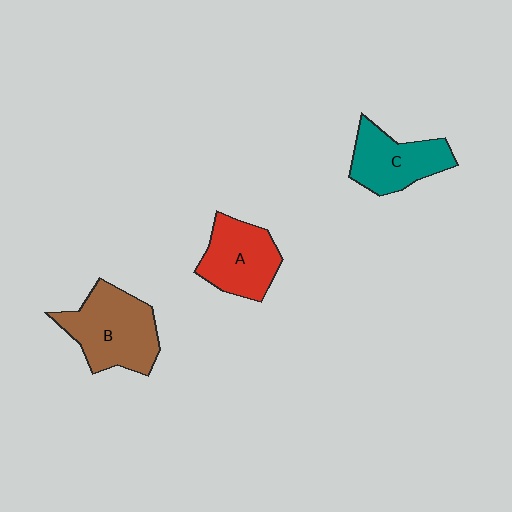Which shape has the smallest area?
Shape C (teal).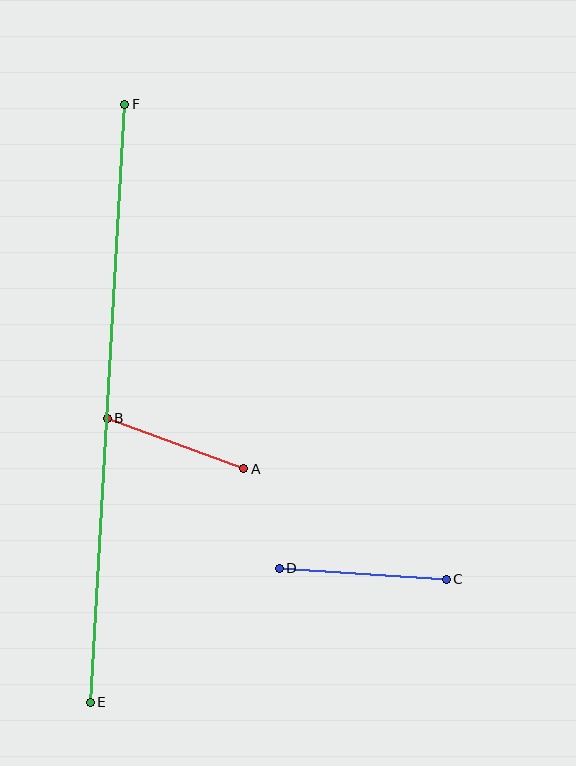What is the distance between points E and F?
The distance is approximately 599 pixels.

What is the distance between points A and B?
The distance is approximately 146 pixels.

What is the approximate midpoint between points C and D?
The midpoint is at approximately (363, 574) pixels.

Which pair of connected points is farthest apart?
Points E and F are farthest apart.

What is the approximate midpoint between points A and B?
The midpoint is at approximately (176, 444) pixels.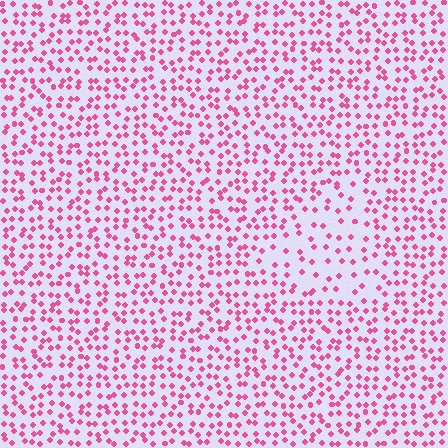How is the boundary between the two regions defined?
The boundary is defined by a change in element density (approximately 1.9x ratio). All elements are the same color, size, and shape.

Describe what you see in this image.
The image contains small pink elements arranged at two different densities. A triangle-shaped region is visible where the elements are less densely packed than the surrounding area.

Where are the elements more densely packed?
The elements are more densely packed outside the triangle boundary.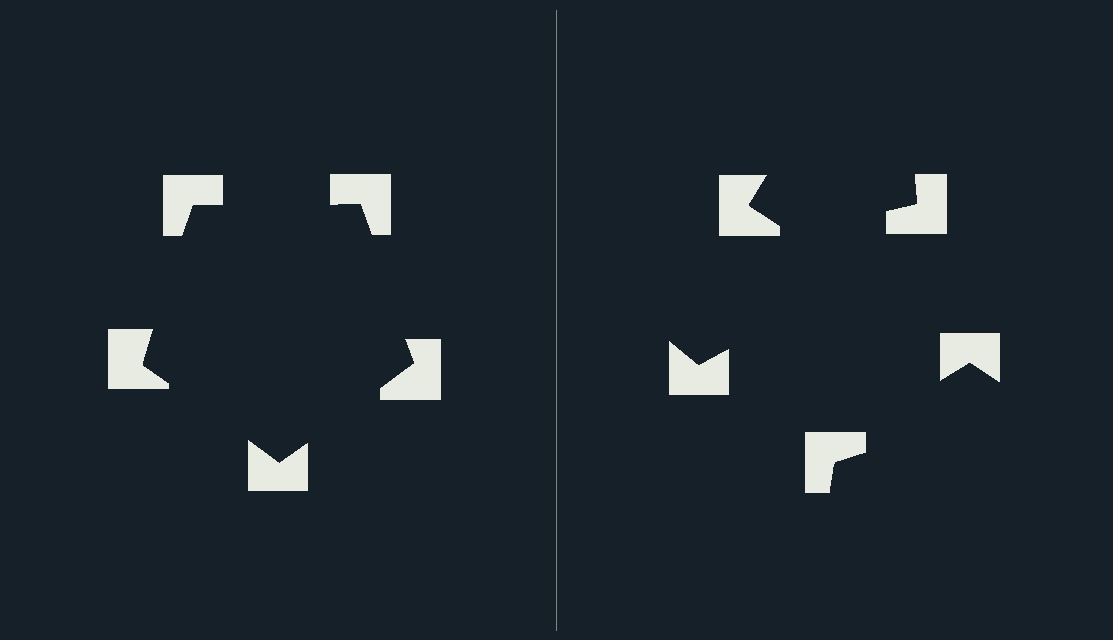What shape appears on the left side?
An illusory pentagon.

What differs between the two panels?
The notched squares are positioned identically on both sides; only the wedge orientations differ. On the left they align to a pentagon; on the right they are misaligned.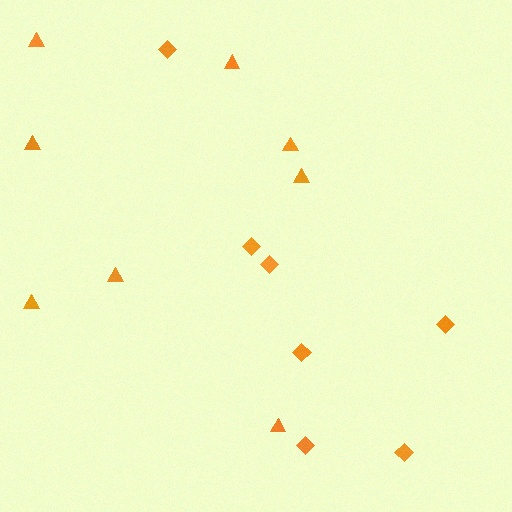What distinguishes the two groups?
There are 2 groups: one group of diamonds (7) and one group of triangles (8).